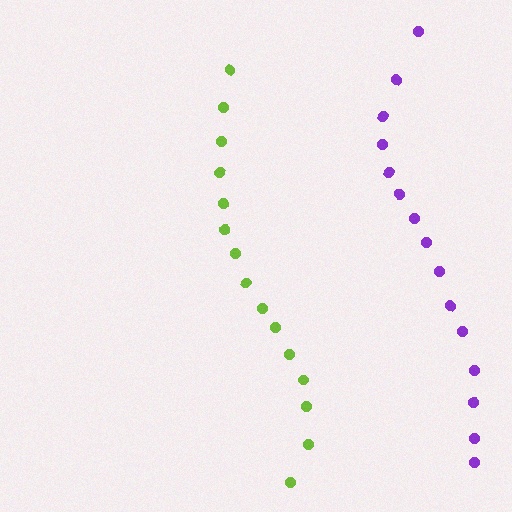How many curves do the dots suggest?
There are 2 distinct paths.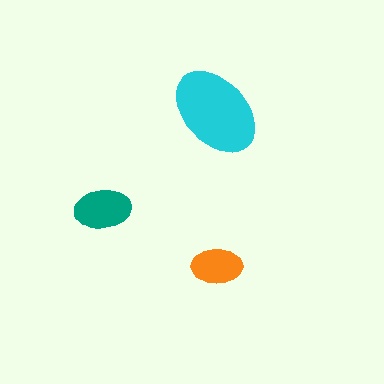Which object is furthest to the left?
The teal ellipse is leftmost.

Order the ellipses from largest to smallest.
the cyan one, the teal one, the orange one.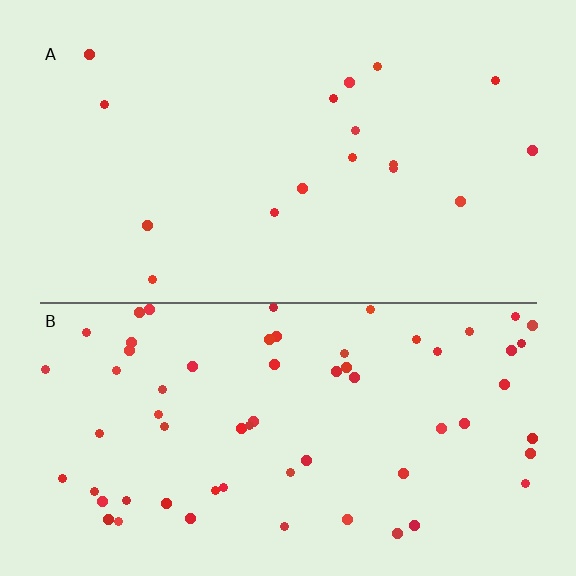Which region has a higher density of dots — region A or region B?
B (the bottom).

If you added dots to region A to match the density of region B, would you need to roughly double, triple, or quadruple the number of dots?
Approximately quadruple.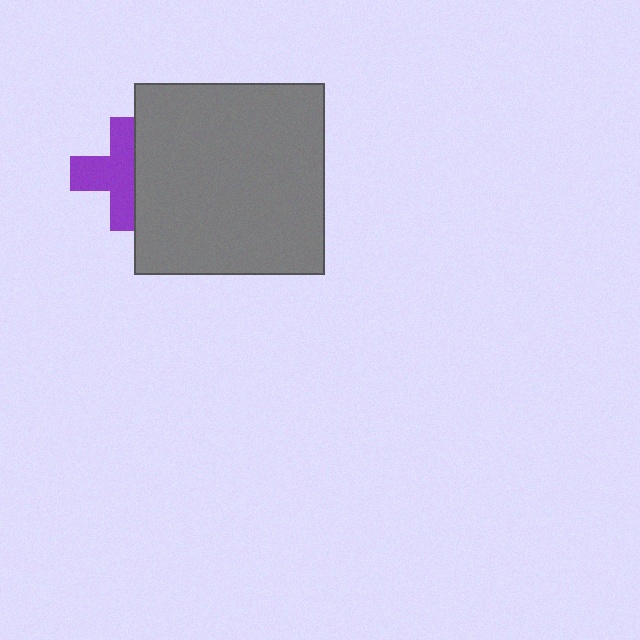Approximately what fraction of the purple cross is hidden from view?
Roughly 40% of the purple cross is hidden behind the gray square.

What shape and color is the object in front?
The object in front is a gray square.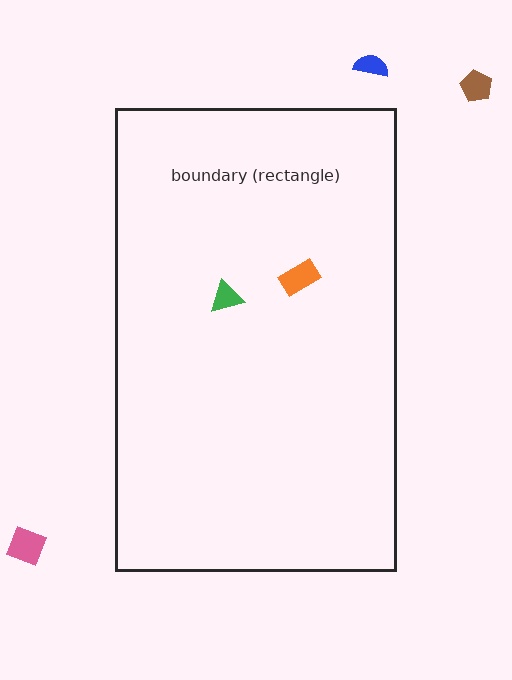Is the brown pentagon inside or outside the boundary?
Outside.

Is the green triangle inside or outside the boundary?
Inside.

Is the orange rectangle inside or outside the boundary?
Inside.